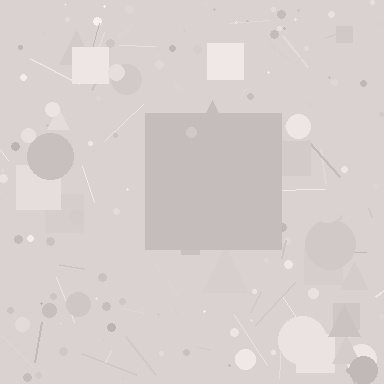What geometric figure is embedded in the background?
A square is embedded in the background.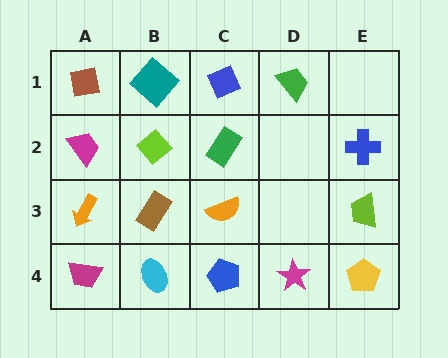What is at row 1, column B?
A teal diamond.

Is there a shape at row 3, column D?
No, that cell is empty.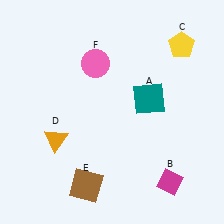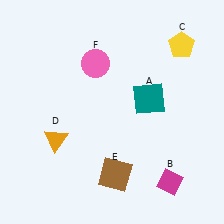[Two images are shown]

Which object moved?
The brown square (E) moved right.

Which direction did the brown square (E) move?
The brown square (E) moved right.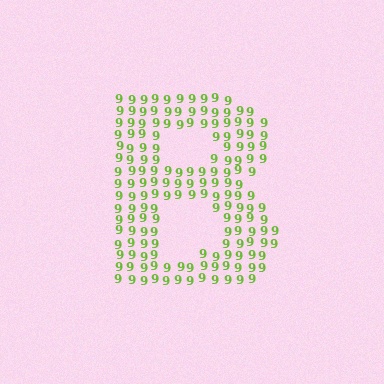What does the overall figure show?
The overall figure shows the letter B.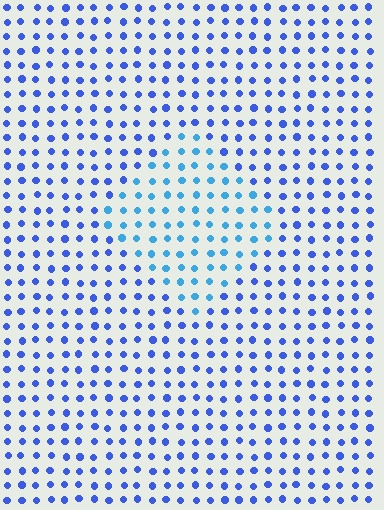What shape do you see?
I see a diamond.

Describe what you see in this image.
The image is filled with small blue elements in a uniform arrangement. A diamond-shaped region is visible where the elements are tinted to a slightly different hue, forming a subtle color boundary.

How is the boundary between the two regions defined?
The boundary is defined purely by a slight shift in hue (about 28 degrees). Spacing, size, and orientation are identical on both sides.